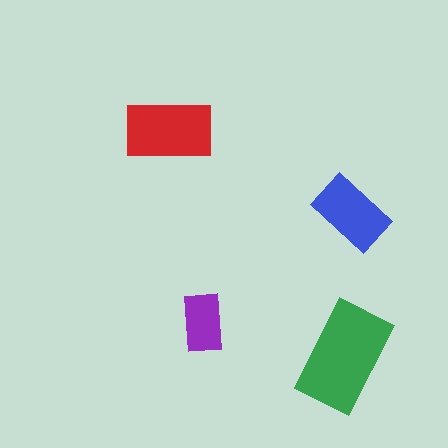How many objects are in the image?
There are 4 objects in the image.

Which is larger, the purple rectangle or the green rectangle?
The green one.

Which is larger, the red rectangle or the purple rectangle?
The red one.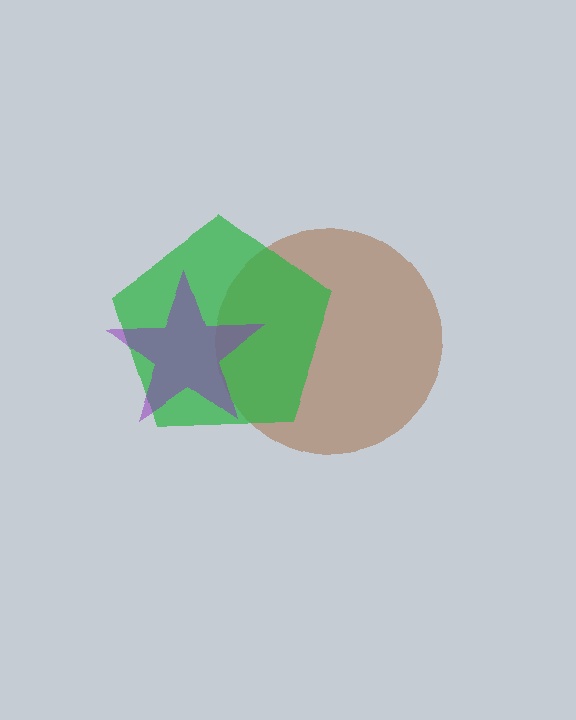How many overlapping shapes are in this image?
There are 3 overlapping shapes in the image.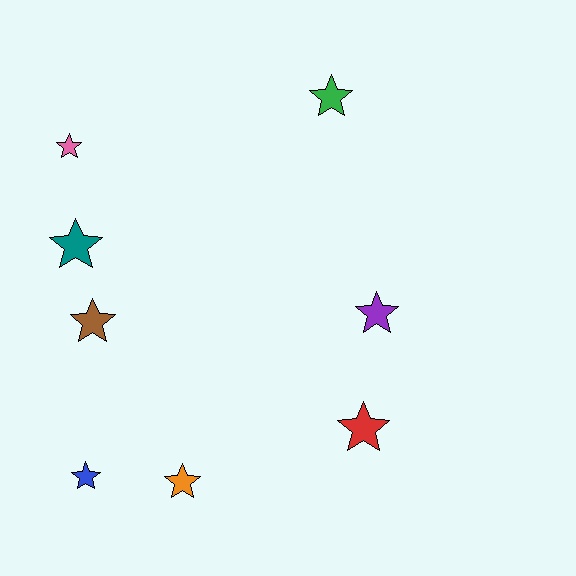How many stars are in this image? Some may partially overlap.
There are 8 stars.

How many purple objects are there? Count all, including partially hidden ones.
There is 1 purple object.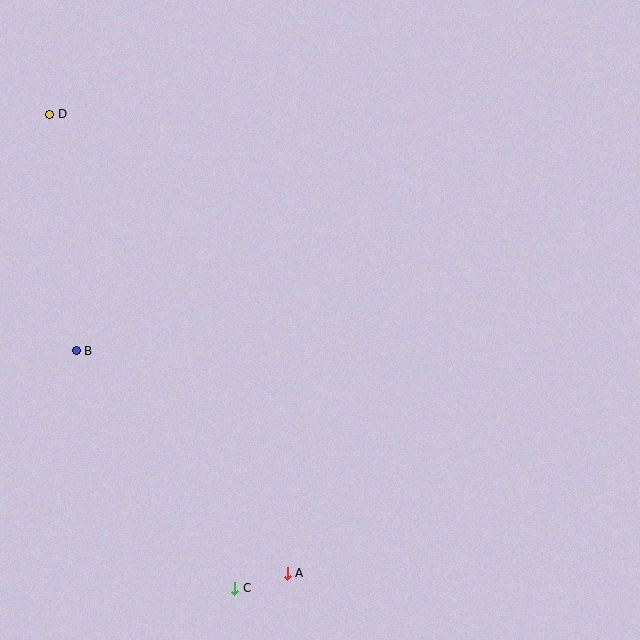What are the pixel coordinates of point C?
Point C is at (235, 588).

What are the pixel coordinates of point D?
Point D is at (50, 114).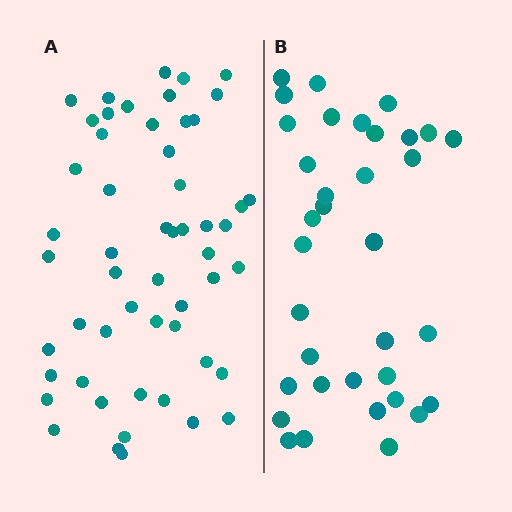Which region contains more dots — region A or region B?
Region A (the left region) has more dots.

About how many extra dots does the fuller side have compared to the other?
Region A has approximately 20 more dots than region B.